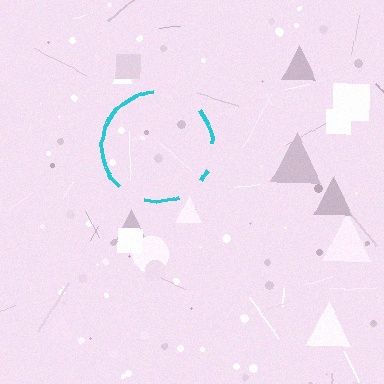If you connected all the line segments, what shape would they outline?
They would outline a circle.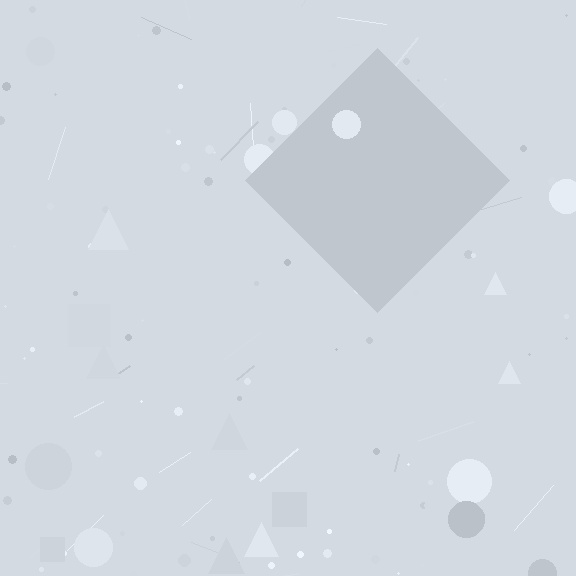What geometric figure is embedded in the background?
A diamond is embedded in the background.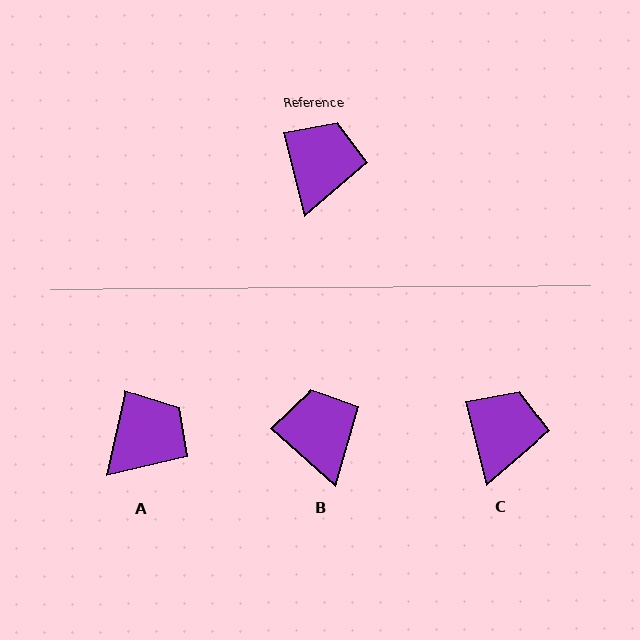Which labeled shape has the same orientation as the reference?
C.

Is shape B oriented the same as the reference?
No, it is off by about 34 degrees.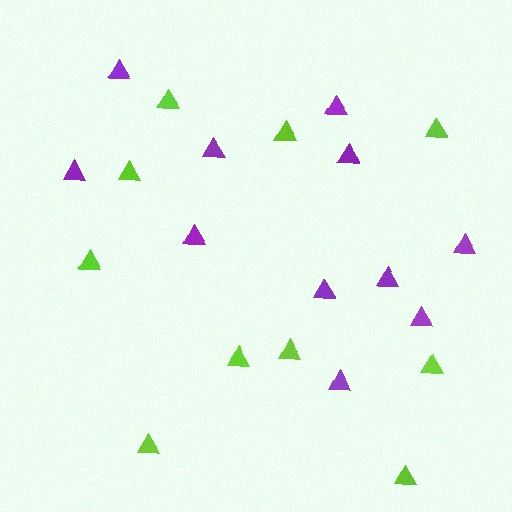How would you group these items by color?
There are 2 groups: one group of purple triangles (11) and one group of lime triangles (10).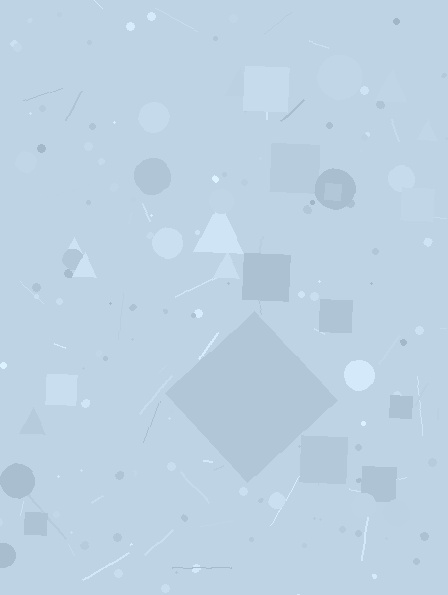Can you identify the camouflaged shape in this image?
The camouflaged shape is a diamond.